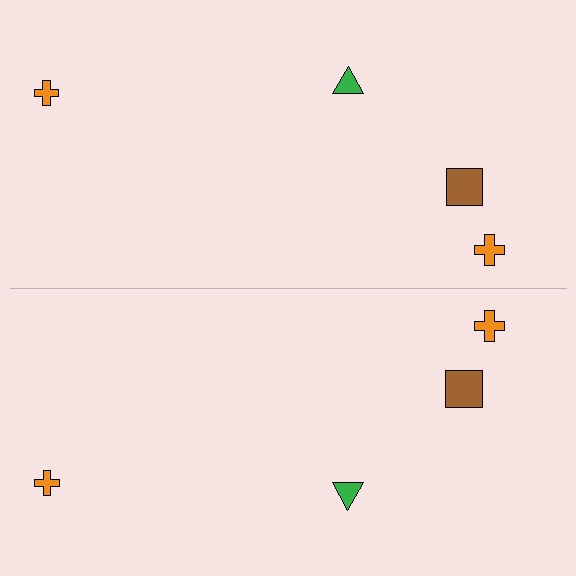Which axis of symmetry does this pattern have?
The pattern has a horizontal axis of symmetry running through the center of the image.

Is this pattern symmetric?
Yes, this pattern has bilateral (reflection) symmetry.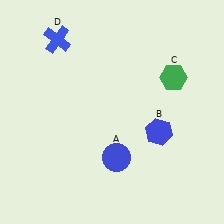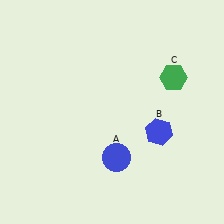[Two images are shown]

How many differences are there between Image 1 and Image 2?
There is 1 difference between the two images.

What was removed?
The blue cross (D) was removed in Image 2.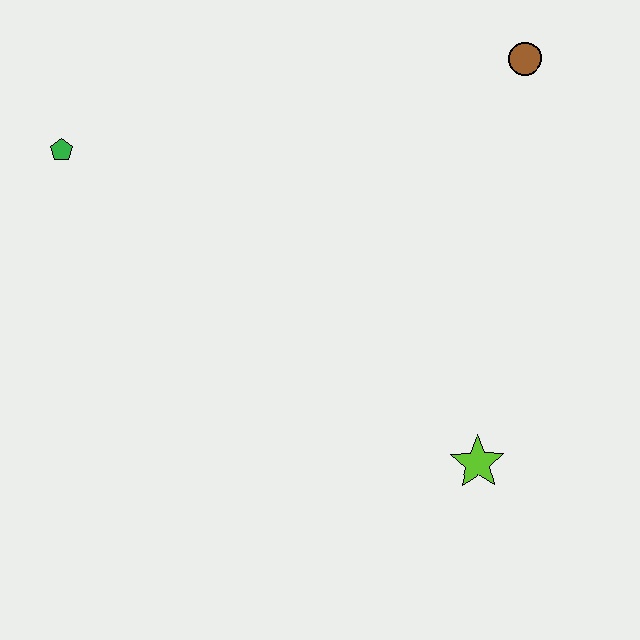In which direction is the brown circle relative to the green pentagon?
The brown circle is to the right of the green pentagon.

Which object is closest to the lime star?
The brown circle is closest to the lime star.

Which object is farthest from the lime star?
The green pentagon is farthest from the lime star.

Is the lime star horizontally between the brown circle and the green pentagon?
Yes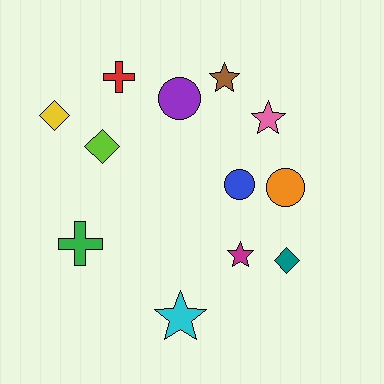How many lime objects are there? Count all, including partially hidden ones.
There is 1 lime object.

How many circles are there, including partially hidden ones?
There are 3 circles.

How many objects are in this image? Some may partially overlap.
There are 12 objects.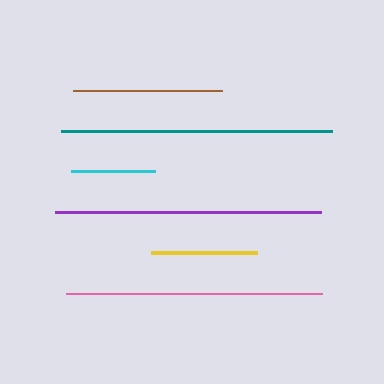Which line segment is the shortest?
The cyan line is the shortest at approximately 84 pixels.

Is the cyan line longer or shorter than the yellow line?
The yellow line is longer than the cyan line.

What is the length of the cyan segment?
The cyan segment is approximately 84 pixels long.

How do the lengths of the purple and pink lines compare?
The purple and pink lines are approximately the same length.